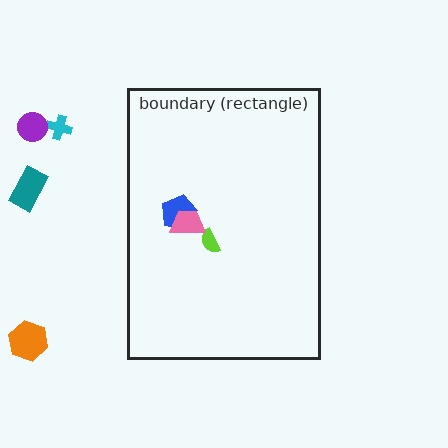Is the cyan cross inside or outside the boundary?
Outside.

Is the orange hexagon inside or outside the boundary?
Outside.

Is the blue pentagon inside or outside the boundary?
Inside.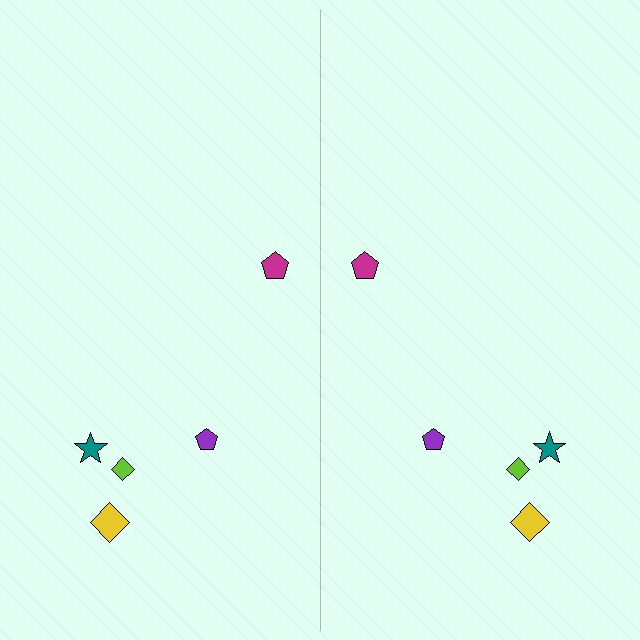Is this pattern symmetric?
Yes, this pattern has bilateral (reflection) symmetry.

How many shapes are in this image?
There are 10 shapes in this image.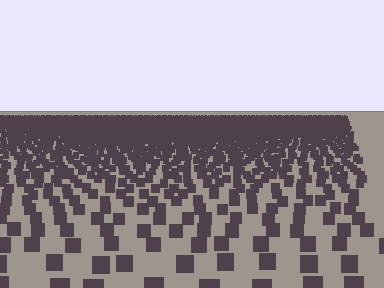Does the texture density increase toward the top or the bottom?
Density increases toward the top.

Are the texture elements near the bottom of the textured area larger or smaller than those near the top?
Larger. Near the bottom, elements are closer to the viewer and appear at a bigger on-screen size.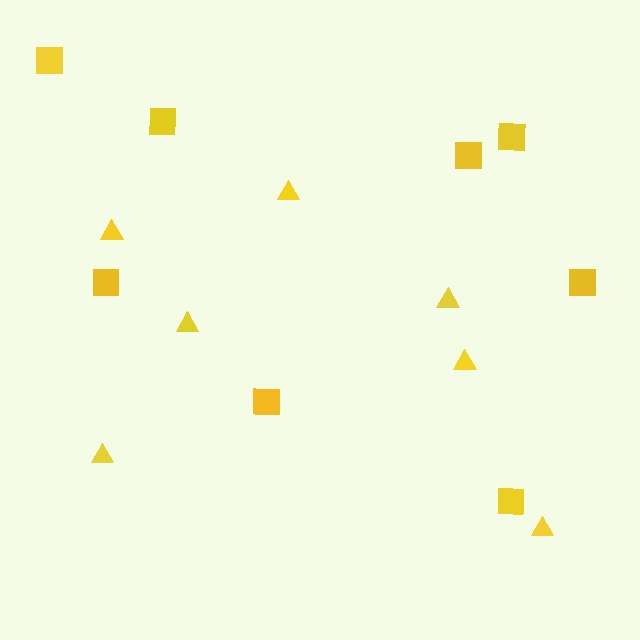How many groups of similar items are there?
There are 2 groups: one group of squares (8) and one group of triangles (7).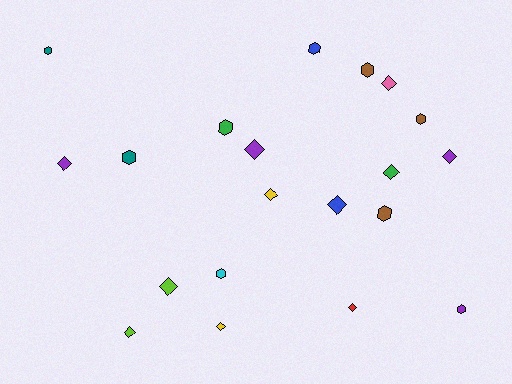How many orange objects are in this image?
There are no orange objects.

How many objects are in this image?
There are 20 objects.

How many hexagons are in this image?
There are 9 hexagons.